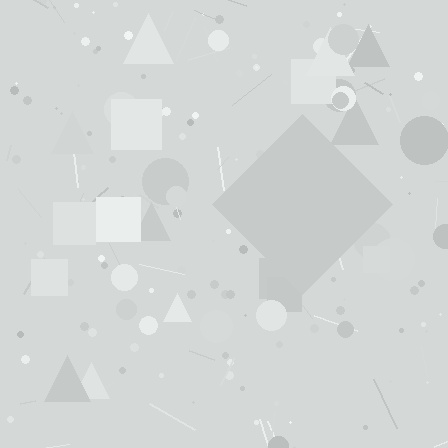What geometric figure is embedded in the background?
A diamond is embedded in the background.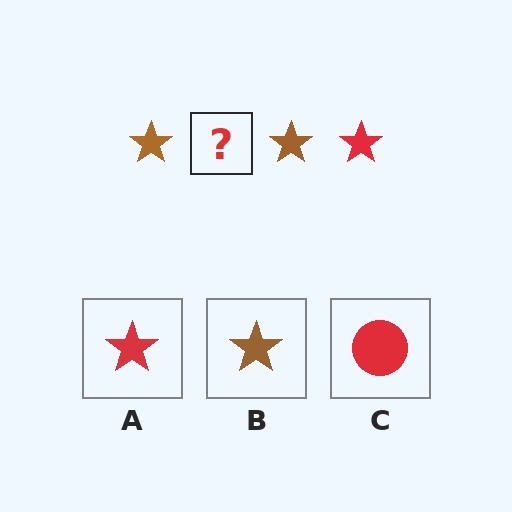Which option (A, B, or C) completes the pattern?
A.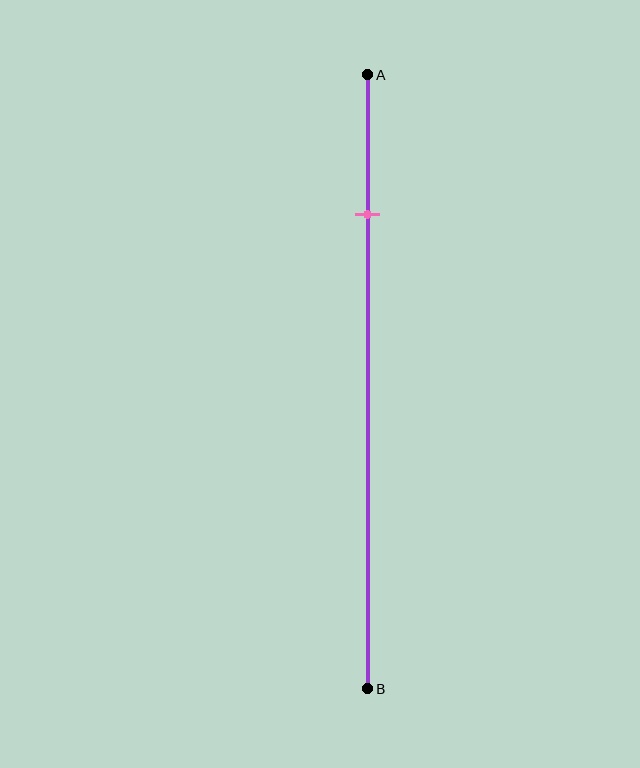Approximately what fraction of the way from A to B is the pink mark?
The pink mark is approximately 25% of the way from A to B.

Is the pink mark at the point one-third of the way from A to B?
No, the mark is at about 25% from A, not at the 33% one-third point.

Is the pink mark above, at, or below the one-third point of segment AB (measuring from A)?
The pink mark is above the one-third point of segment AB.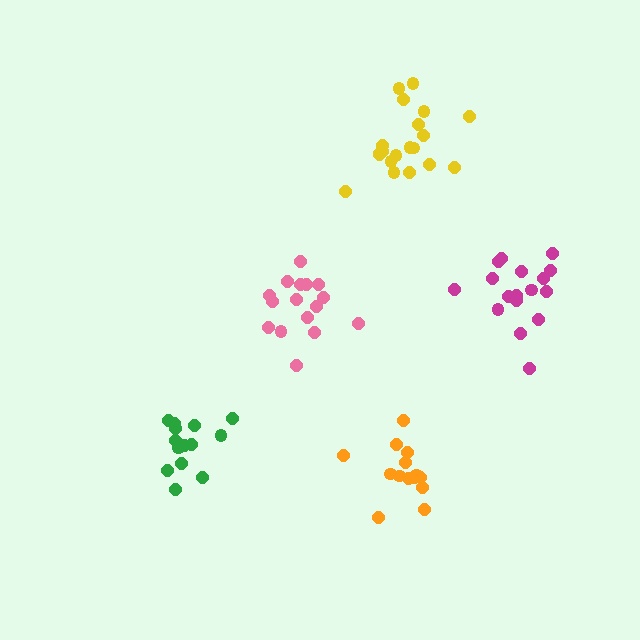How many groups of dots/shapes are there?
There are 5 groups.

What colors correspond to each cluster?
The clusters are colored: yellow, orange, magenta, pink, green.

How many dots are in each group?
Group 1: 20 dots, Group 2: 14 dots, Group 3: 17 dots, Group 4: 16 dots, Group 5: 14 dots (81 total).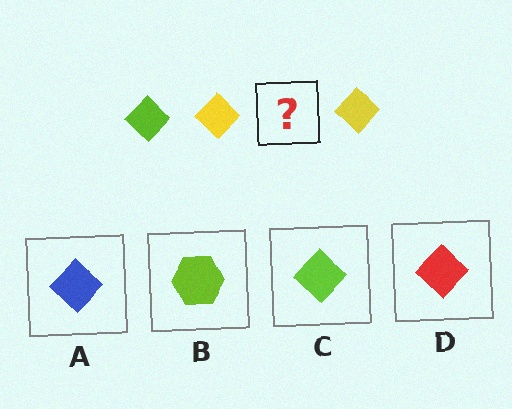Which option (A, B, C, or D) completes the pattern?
C.